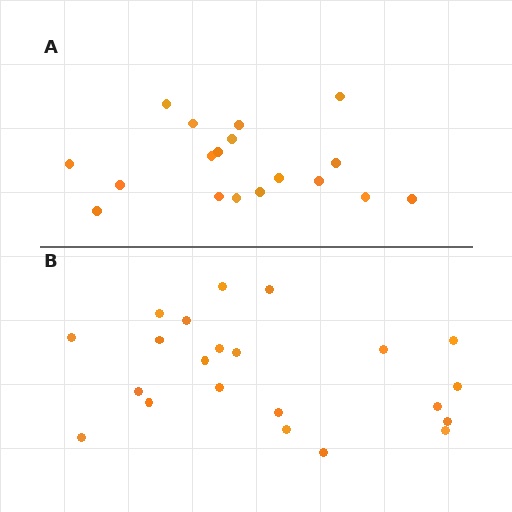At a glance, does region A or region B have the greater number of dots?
Region B (the bottom region) has more dots.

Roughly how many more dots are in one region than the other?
Region B has about 4 more dots than region A.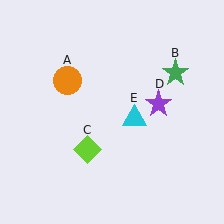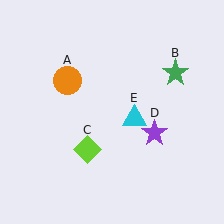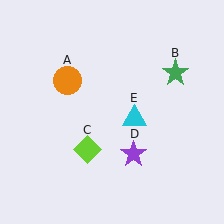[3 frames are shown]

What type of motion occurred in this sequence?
The purple star (object D) rotated clockwise around the center of the scene.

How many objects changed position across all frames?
1 object changed position: purple star (object D).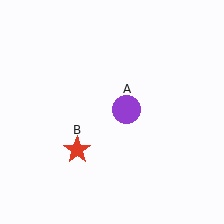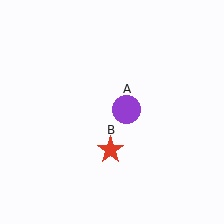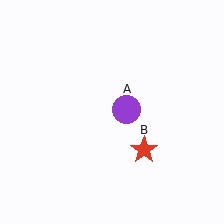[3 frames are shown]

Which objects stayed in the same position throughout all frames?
Purple circle (object A) remained stationary.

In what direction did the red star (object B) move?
The red star (object B) moved right.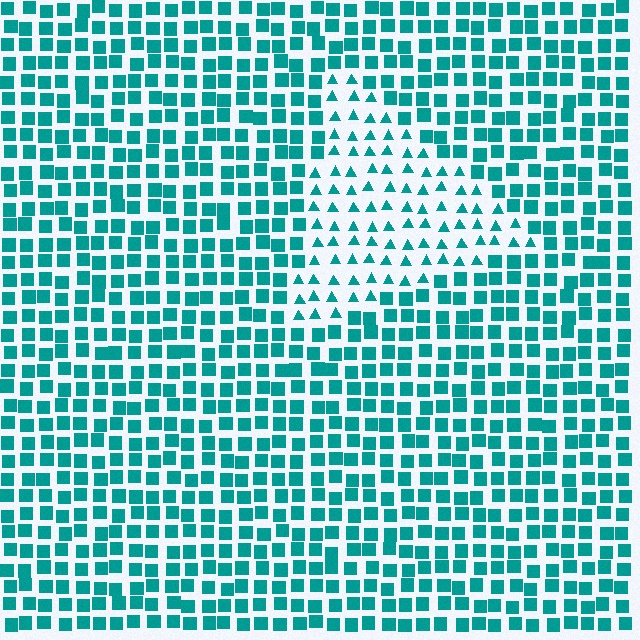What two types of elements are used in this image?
The image uses triangles inside the triangle region and squares outside it.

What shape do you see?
I see a triangle.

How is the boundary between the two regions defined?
The boundary is defined by a change in element shape: triangles inside vs. squares outside. All elements share the same color and spacing.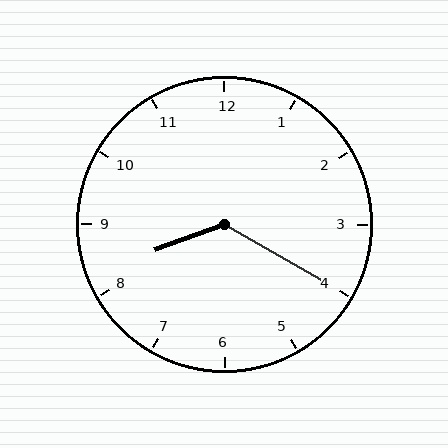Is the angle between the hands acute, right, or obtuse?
It is obtuse.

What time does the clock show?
8:20.